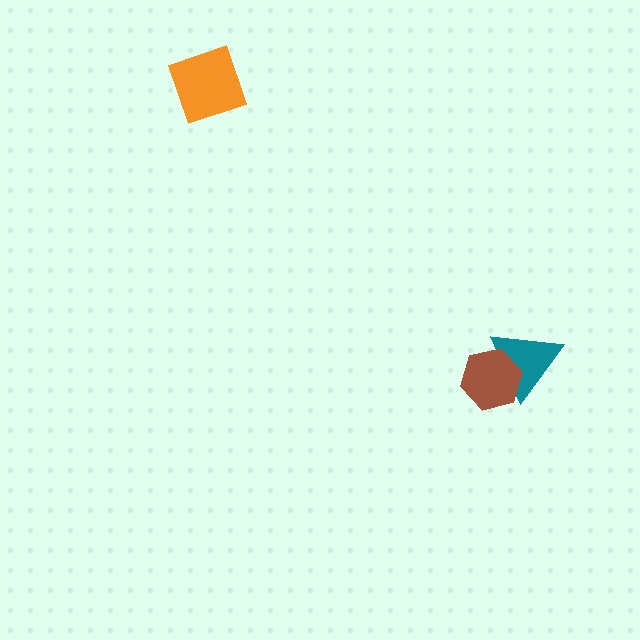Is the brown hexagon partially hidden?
No, no other shape covers it.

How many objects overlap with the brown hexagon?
1 object overlaps with the brown hexagon.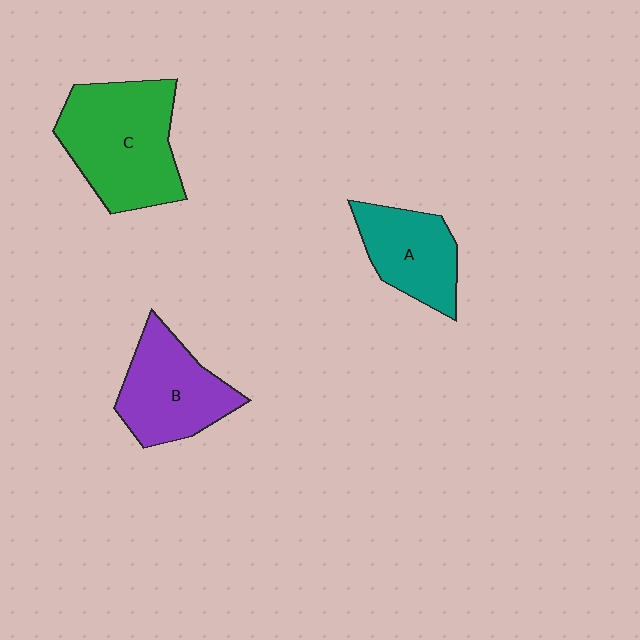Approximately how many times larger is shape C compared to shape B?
Approximately 1.4 times.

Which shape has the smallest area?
Shape A (teal).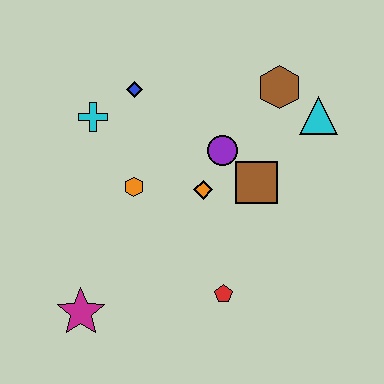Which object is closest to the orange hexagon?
The orange diamond is closest to the orange hexagon.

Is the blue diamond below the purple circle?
No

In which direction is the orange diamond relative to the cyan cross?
The orange diamond is to the right of the cyan cross.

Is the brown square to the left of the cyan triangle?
Yes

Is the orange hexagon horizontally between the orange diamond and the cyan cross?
Yes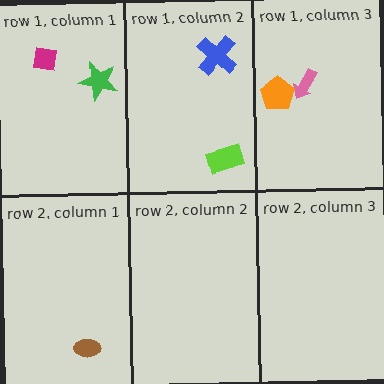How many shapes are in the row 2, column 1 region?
1.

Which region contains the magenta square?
The row 1, column 1 region.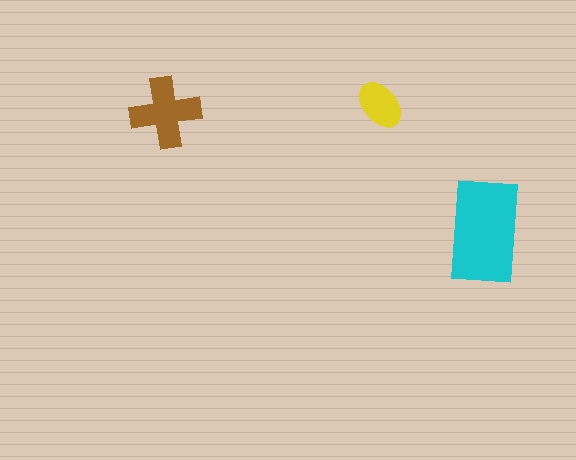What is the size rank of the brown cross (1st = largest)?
2nd.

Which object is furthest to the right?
The cyan rectangle is rightmost.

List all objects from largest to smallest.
The cyan rectangle, the brown cross, the yellow ellipse.